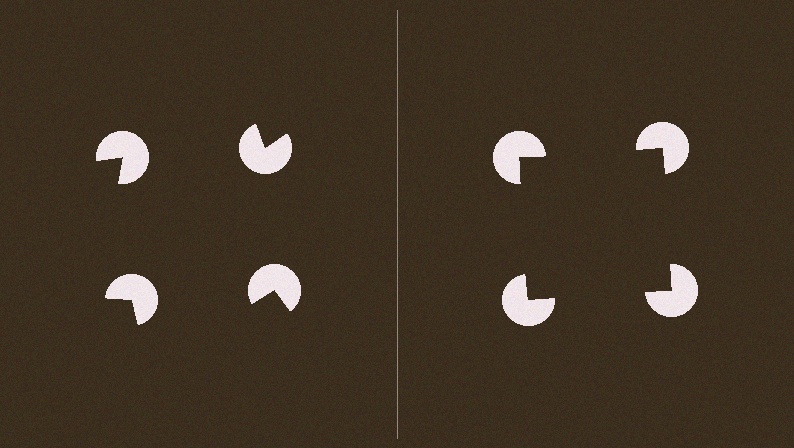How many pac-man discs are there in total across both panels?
8 — 4 on each side.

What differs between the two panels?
The pac-man discs are positioned identically on both sides; only the wedge orientations differ. On the right they align to a square; on the left they are misaligned.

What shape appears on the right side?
An illusory square.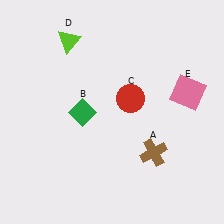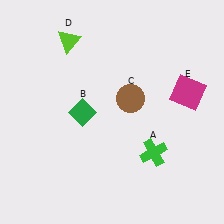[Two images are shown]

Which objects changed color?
A changed from brown to green. C changed from red to brown. E changed from pink to magenta.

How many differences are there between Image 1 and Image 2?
There are 3 differences between the two images.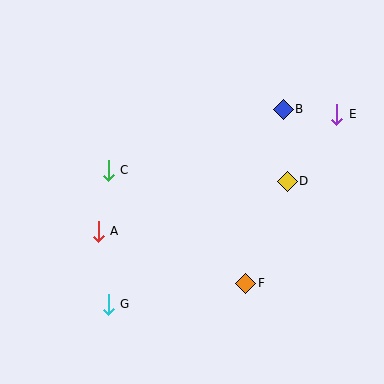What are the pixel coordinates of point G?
Point G is at (108, 304).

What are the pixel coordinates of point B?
Point B is at (283, 109).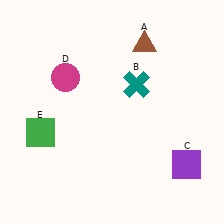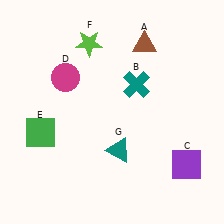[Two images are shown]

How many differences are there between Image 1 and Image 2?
There are 2 differences between the two images.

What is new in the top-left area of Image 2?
A lime star (F) was added in the top-left area of Image 2.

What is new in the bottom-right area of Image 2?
A teal triangle (G) was added in the bottom-right area of Image 2.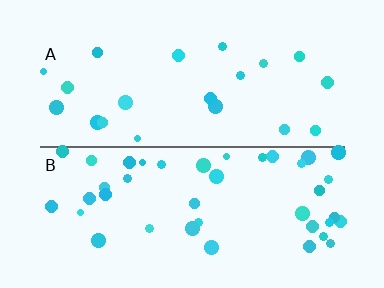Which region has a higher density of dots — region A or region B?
B (the bottom).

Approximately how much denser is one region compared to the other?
Approximately 2.0× — region B over region A.